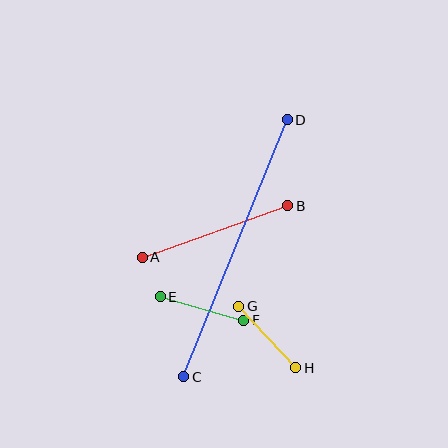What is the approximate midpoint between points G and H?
The midpoint is at approximately (267, 337) pixels.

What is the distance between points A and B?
The distance is approximately 154 pixels.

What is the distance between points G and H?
The distance is approximately 84 pixels.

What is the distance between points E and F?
The distance is approximately 87 pixels.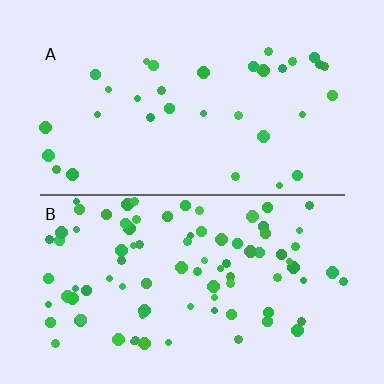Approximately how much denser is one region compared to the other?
Approximately 2.6× — region B over region A.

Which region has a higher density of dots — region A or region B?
B (the bottom).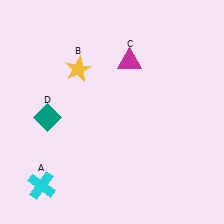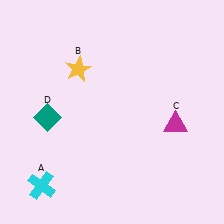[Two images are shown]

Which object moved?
The magenta triangle (C) moved down.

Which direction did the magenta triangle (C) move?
The magenta triangle (C) moved down.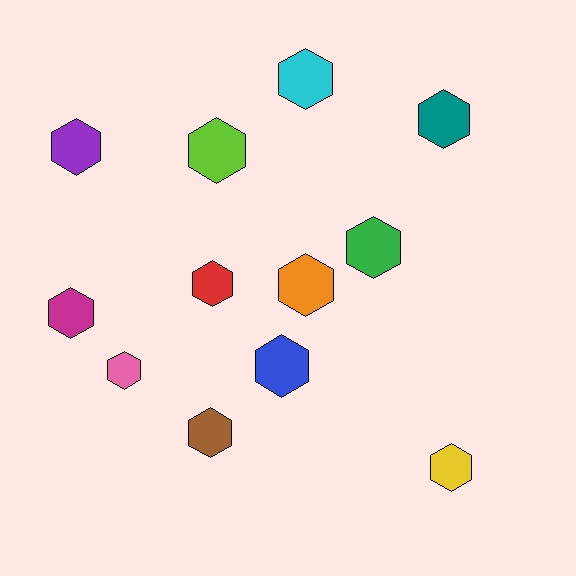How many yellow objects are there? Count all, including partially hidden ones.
There is 1 yellow object.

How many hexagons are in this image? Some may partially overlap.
There are 12 hexagons.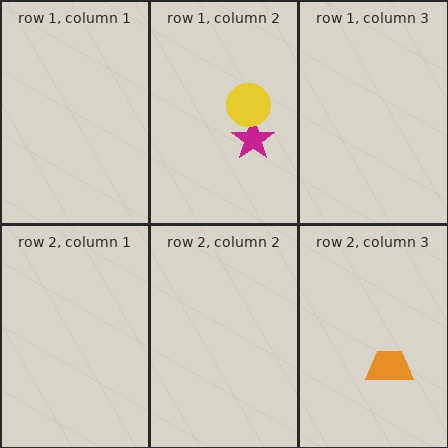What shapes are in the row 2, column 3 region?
The orange trapezoid.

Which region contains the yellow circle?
The row 1, column 2 region.